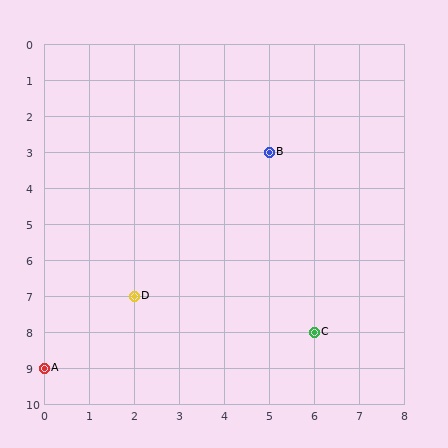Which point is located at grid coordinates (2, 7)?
Point D is at (2, 7).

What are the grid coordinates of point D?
Point D is at grid coordinates (2, 7).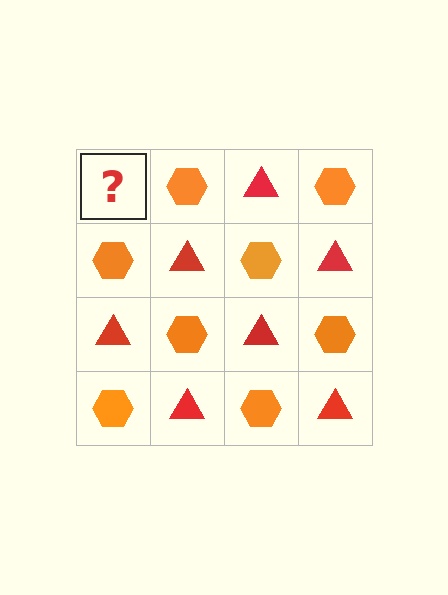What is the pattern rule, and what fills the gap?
The rule is that it alternates red triangle and orange hexagon in a checkerboard pattern. The gap should be filled with a red triangle.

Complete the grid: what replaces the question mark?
The question mark should be replaced with a red triangle.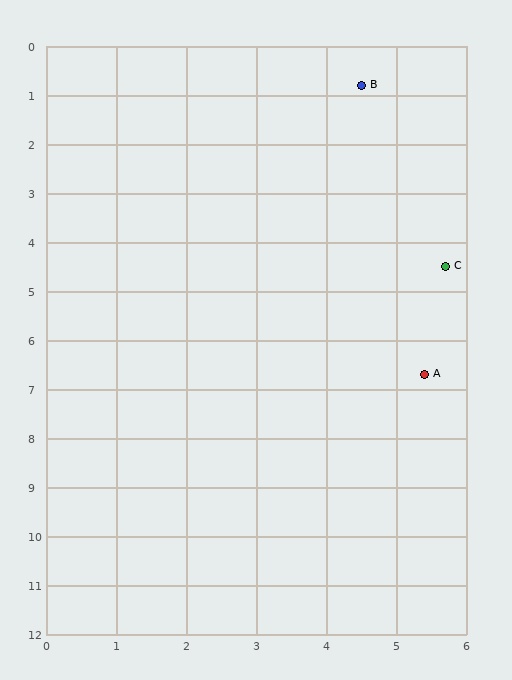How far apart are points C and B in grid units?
Points C and B are about 3.9 grid units apart.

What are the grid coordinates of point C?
Point C is at approximately (5.7, 4.5).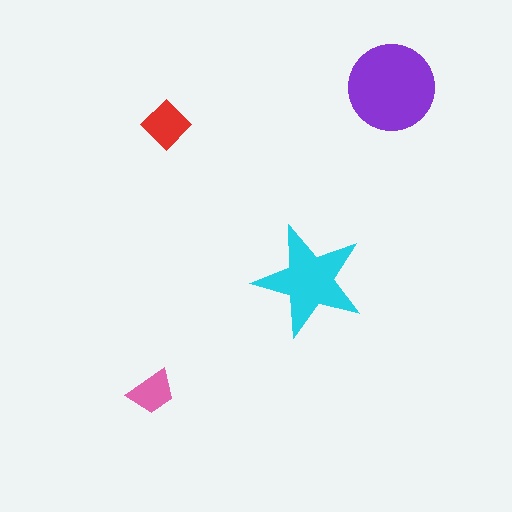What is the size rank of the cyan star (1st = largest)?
2nd.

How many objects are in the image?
There are 4 objects in the image.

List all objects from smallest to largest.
The pink trapezoid, the red diamond, the cyan star, the purple circle.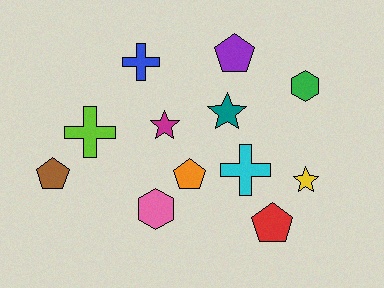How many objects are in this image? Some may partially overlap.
There are 12 objects.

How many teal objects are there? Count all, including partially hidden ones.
There is 1 teal object.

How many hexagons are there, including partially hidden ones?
There are 2 hexagons.